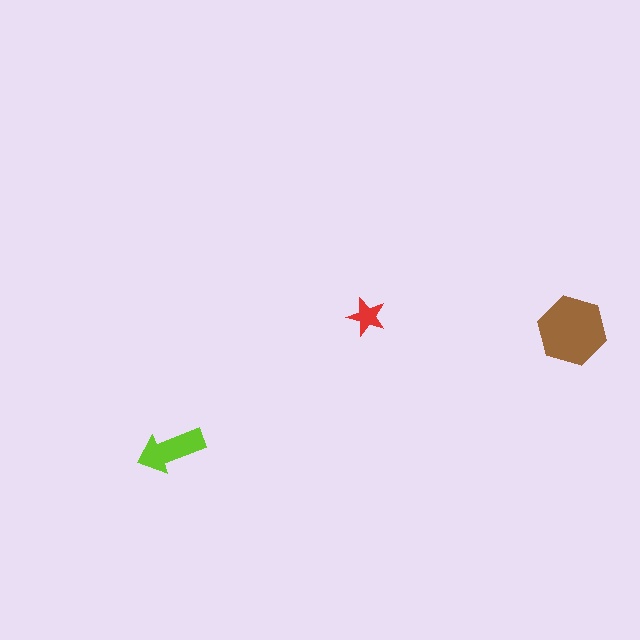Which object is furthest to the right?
The brown hexagon is rightmost.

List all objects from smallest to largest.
The red star, the lime arrow, the brown hexagon.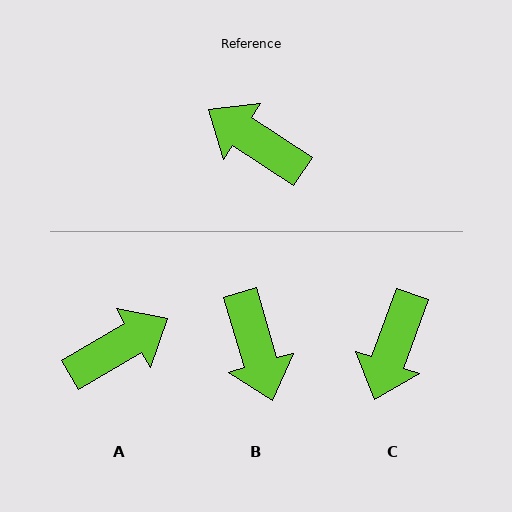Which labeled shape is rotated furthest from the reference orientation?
B, about 140 degrees away.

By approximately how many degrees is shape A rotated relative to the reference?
Approximately 117 degrees clockwise.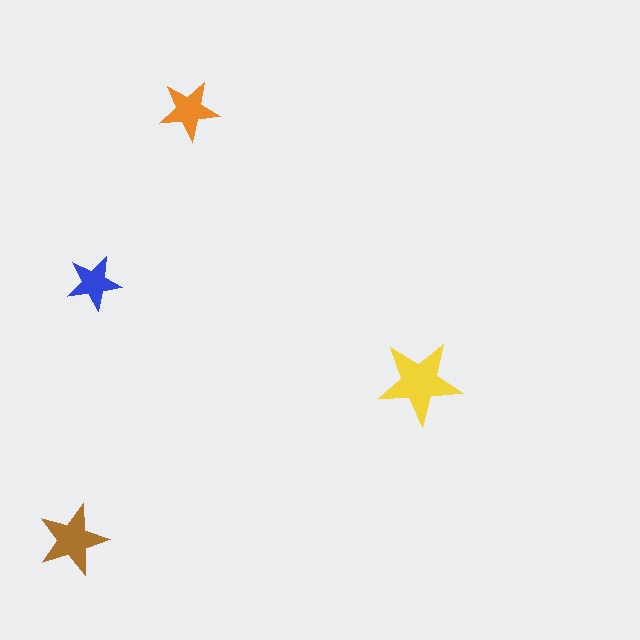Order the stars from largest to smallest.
the yellow one, the brown one, the orange one, the blue one.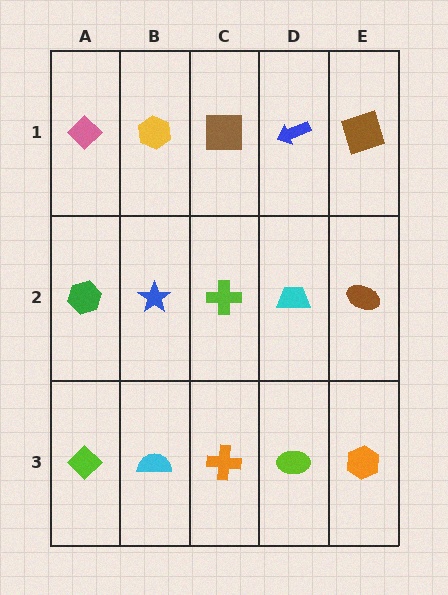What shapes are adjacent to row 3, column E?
A brown ellipse (row 2, column E), a lime ellipse (row 3, column D).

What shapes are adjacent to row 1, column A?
A green hexagon (row 2, column A), a yellow hexagon (row 1, column B).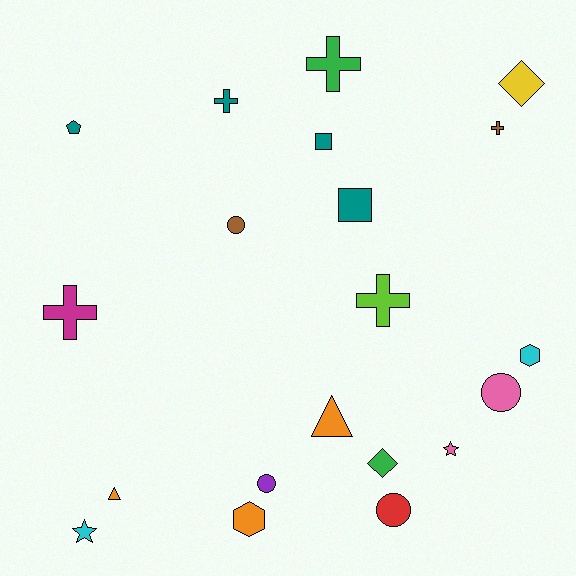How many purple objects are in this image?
There is 1 purple object.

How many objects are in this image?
There are 20 objects.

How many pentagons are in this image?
There is 1 pentagon.